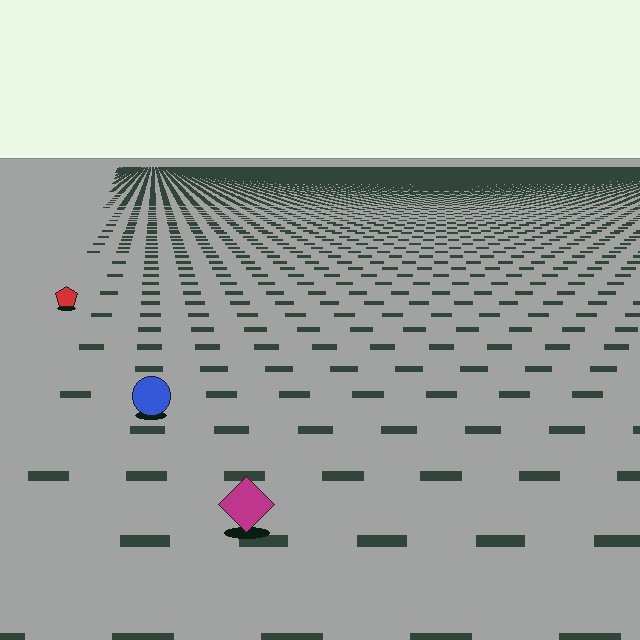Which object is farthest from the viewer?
The red pentagon is farthest from the viewer. It appears smaller and the ground texture around it is denser.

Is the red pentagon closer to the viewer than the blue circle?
No. The blue circle is closer — you can tell from the texture gradient: the ground texture is coarser near it.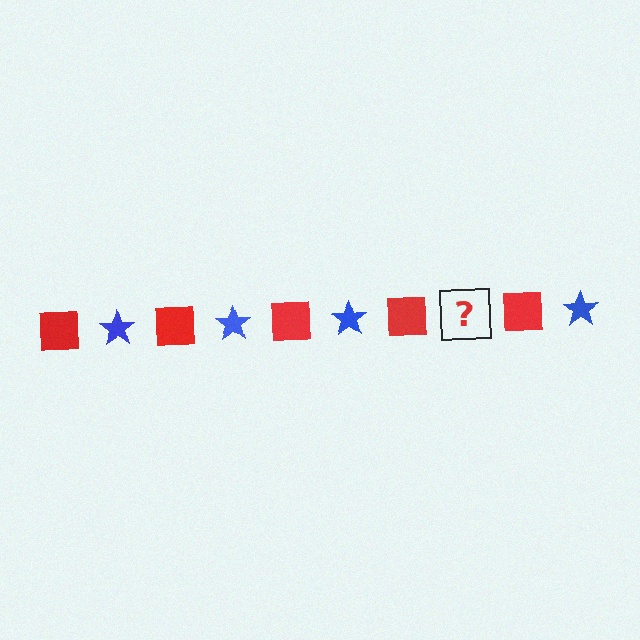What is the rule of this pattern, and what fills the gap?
The rule is that the pattern alternates between red square and blue star. The gap should be filled with a blue star.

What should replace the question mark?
The question mark should be replaced with a blue star.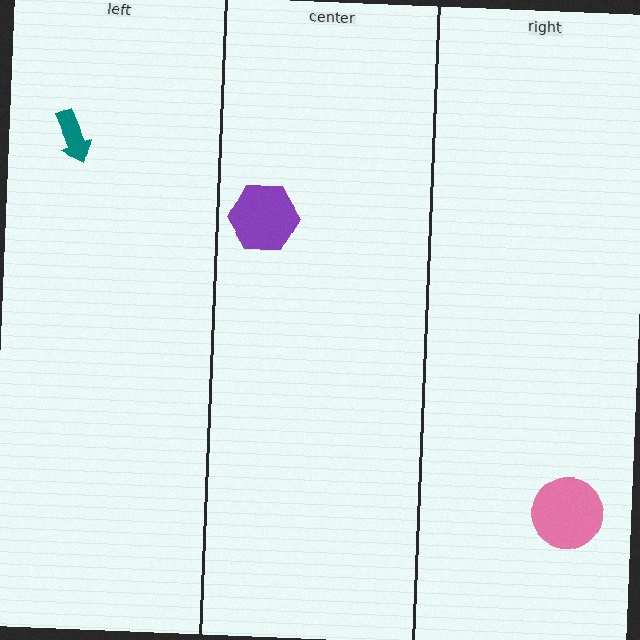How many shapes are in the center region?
1.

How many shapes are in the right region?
1.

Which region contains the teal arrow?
The left region.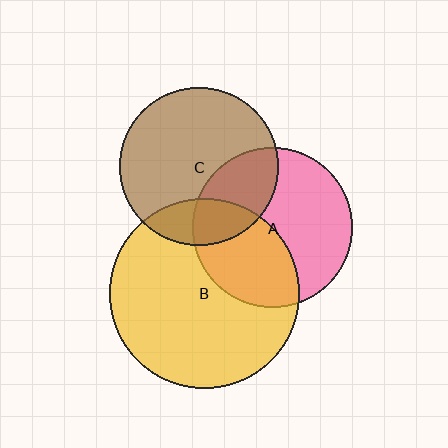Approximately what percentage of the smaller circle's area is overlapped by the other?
Approximately 20%.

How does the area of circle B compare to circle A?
Approximately 1.4 times.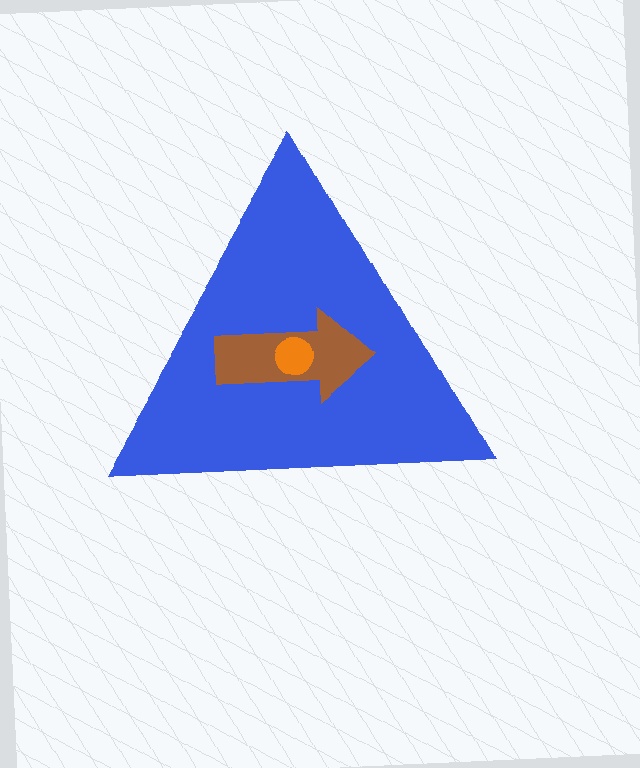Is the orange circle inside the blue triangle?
Yes.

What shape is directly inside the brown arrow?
The orange circle.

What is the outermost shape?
The blue triangle.